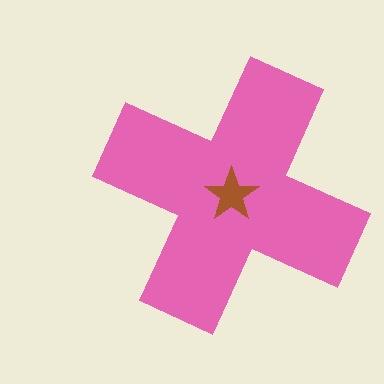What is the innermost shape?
The brown star.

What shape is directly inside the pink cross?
The brown star.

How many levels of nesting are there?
2.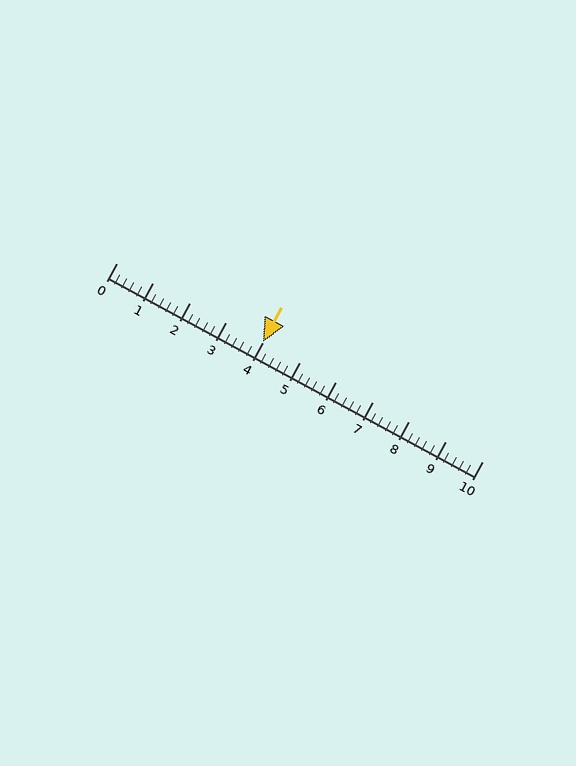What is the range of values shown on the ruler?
The ruler shows values from 0 to 10.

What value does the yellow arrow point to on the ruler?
The yellow arrow points to approximately 4.0.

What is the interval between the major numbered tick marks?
The major tick marks are spaced 1 units apart.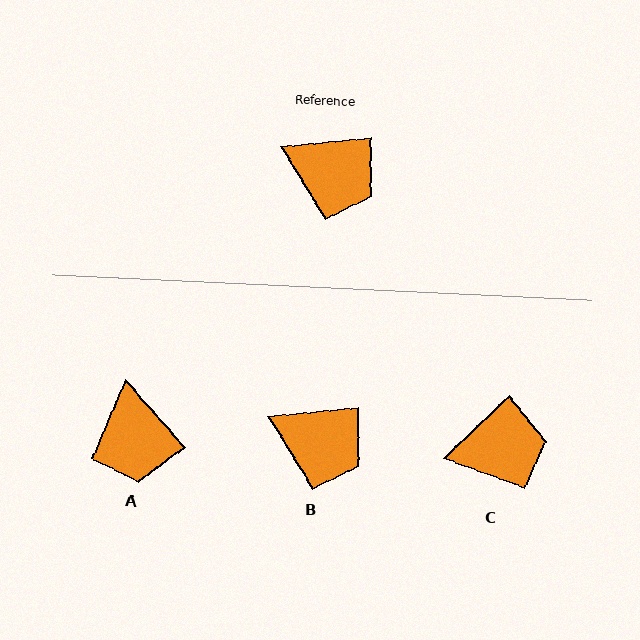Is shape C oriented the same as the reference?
No, it is off by about 38 degrees.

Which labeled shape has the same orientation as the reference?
B.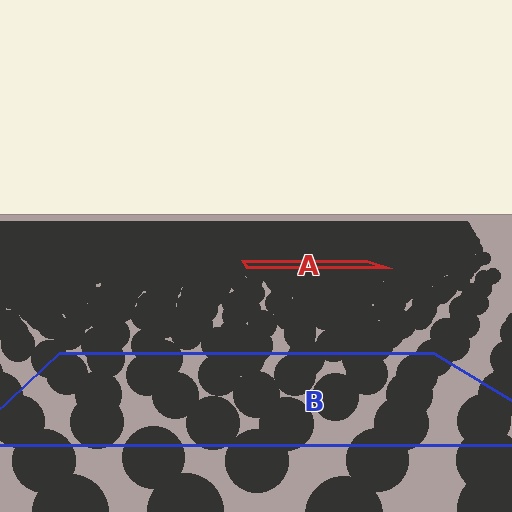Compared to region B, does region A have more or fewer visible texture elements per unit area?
Region A has more texture elements per unit area — they are packed more densely because it is farther away.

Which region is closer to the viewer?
Region B is closer. The texture elements there are larger and more spread out.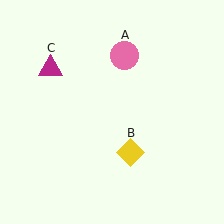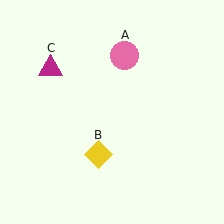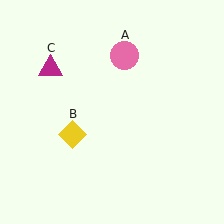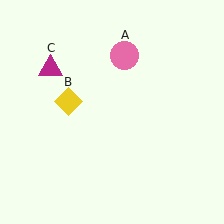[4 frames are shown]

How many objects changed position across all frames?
1 object changed position: yellow diamond (object B).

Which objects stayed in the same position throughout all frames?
Pink circle (object A) and magenta triangle (object C) remained stationary.